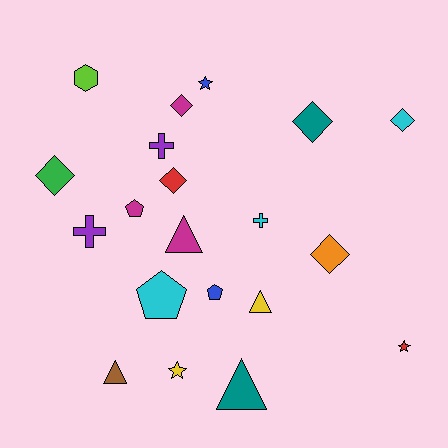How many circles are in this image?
There are no circles.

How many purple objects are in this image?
There are 2 purple objects.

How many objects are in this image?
There are 20 objects.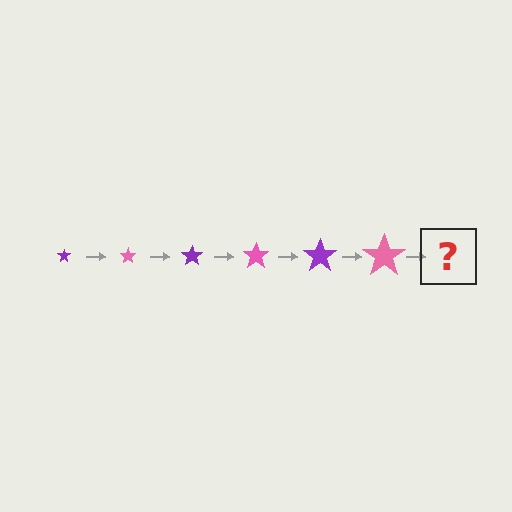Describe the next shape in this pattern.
It should be a purple star, larger than the previous one.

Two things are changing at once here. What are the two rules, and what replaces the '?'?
The two rules are that the star grows larger each step and the color cycles through purple and pink. The '?' should be a purple star, larger than the previous one.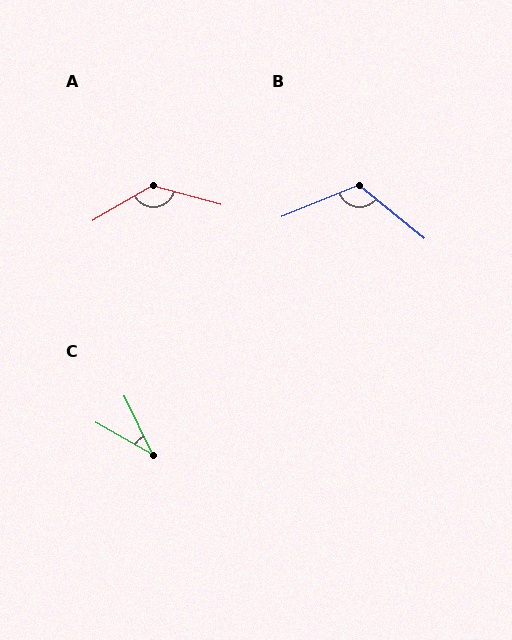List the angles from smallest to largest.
C (35°), B (119°), A (135°).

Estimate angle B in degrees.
Approximately 119 degrees.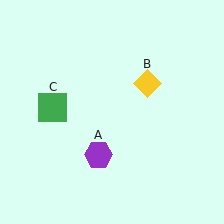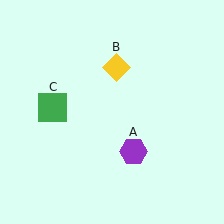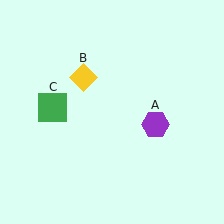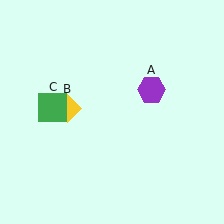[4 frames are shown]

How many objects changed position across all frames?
2 objects changed position: purple hexagon (object A), yellow diamond (object B).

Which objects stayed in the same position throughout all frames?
Green square (object C) remained stationary.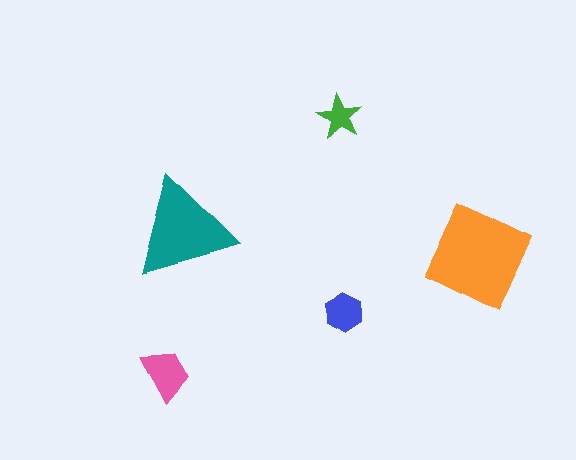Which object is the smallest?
The green star.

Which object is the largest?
The orange diamond.